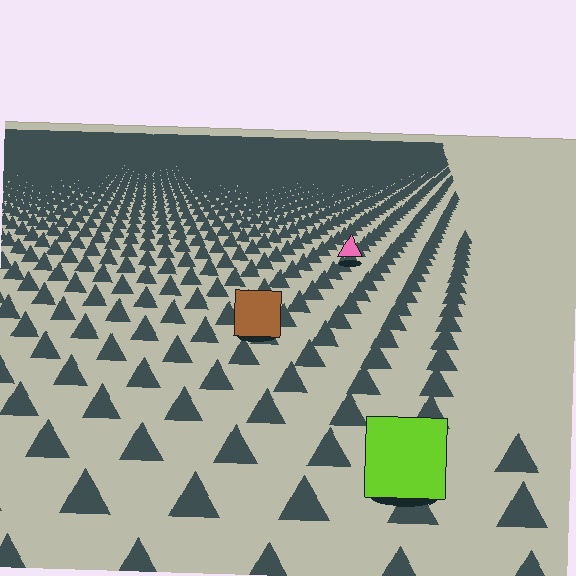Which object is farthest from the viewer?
The pink triangle is farthest from the viewer. It appears smaller and the ground texture around it is denser.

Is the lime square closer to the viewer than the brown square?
Yes. The lime square is closer — you can tell from the texture gradient: the ground texture is coarser near it.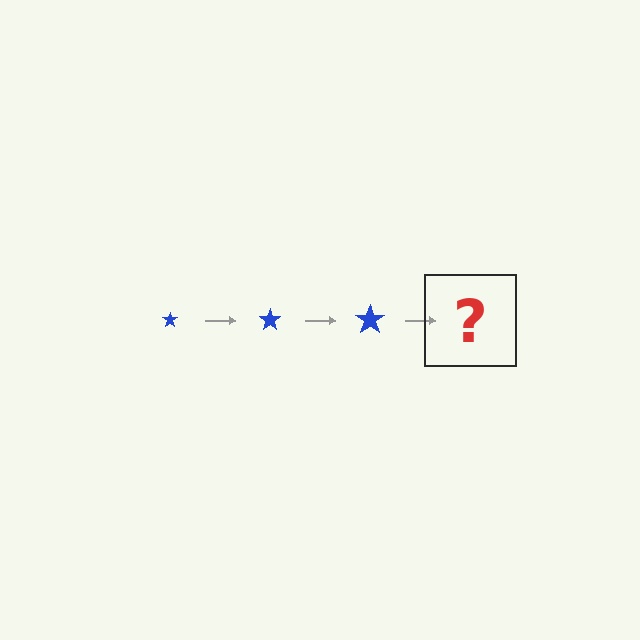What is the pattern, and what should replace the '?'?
The pattern is that the star gets progressively larger each step. The '?' should be a blue star, larger than the previous one.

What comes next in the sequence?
The next element should be a blue star, larger than the previous one.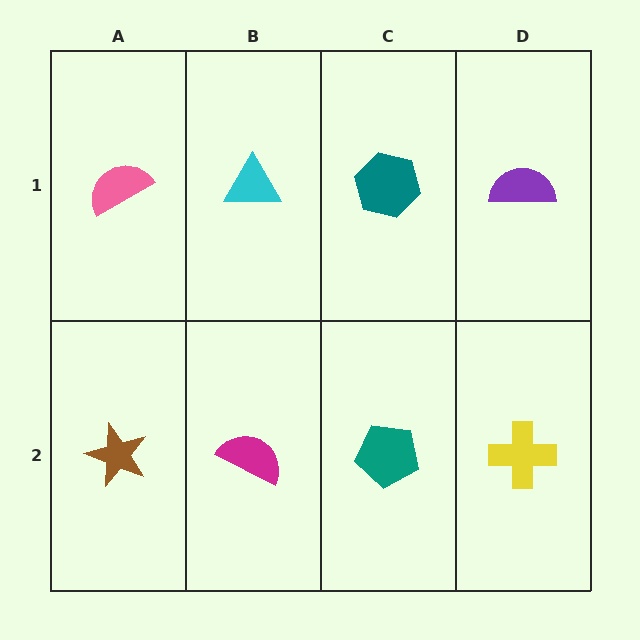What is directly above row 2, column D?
A purple semicircle.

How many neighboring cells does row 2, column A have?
2.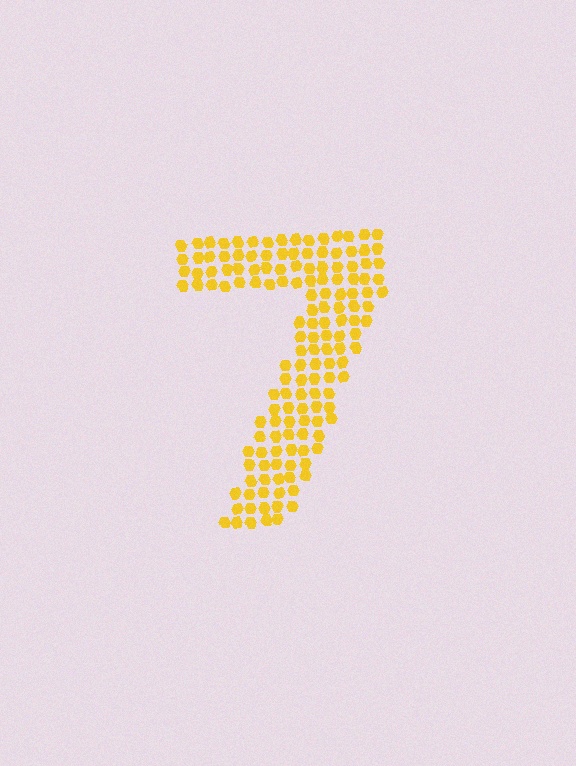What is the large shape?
The large shape is the digit 7.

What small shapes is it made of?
It is made of small hexagons.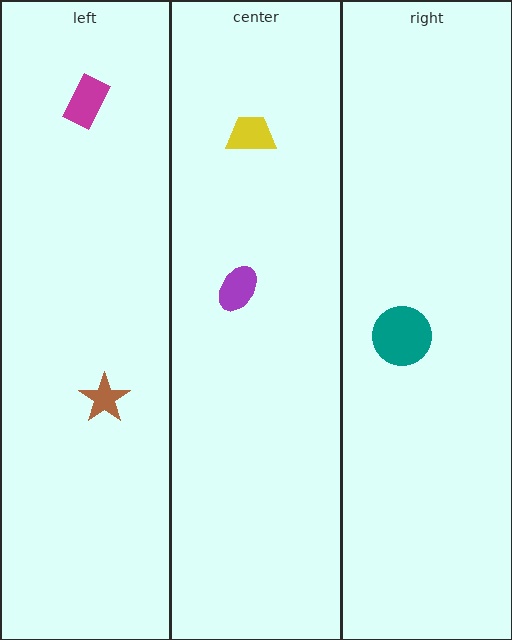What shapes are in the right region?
The teal circle.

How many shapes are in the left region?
2.